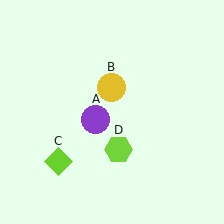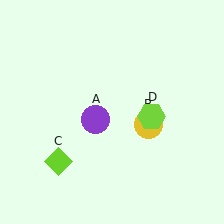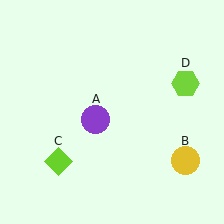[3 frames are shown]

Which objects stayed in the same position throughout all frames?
Purple circle (object A) and lime diamond (object C) remained stationary.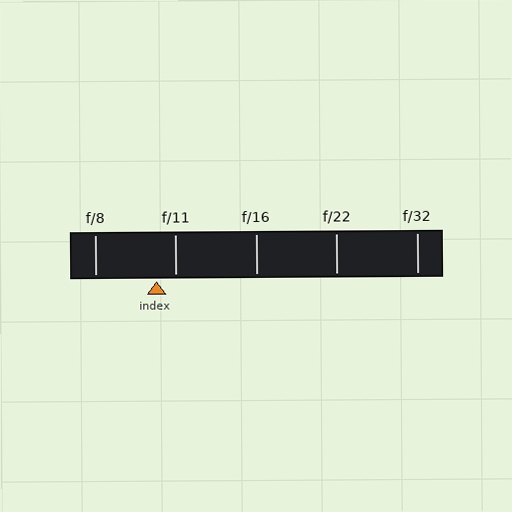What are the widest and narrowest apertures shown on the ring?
The widest aperture shown is f/8 and the narrowest is f/32.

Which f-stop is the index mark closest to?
The index mark is closest to f/11.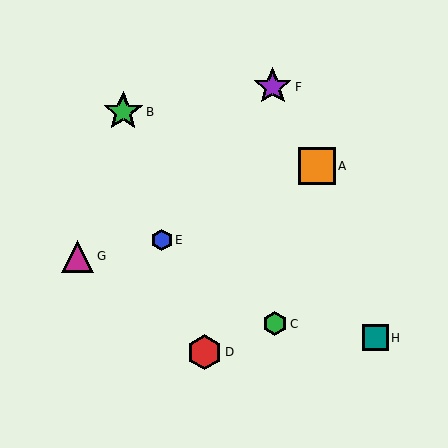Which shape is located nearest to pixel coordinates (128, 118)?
The green star (labeled B) at (123, 112) is nearest to that location.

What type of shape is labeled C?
Shape C is a green hexagon.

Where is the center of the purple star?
The center of the purple star is at (273, 87).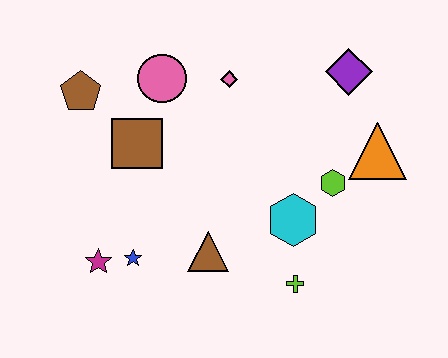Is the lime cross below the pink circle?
Yes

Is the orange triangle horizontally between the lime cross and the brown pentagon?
No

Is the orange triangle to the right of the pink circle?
Yes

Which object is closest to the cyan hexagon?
The lime hexagon is closest to the cyan hexagon.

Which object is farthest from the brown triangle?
The purple diamond is farthest from the brown triangle.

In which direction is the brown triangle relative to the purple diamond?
The brown triangle is below the purple diamond.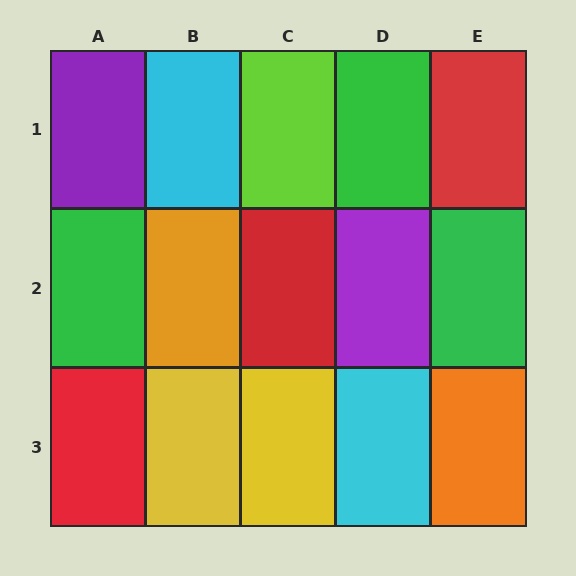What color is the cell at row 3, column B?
Yellow.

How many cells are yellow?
2 cells are yellow.